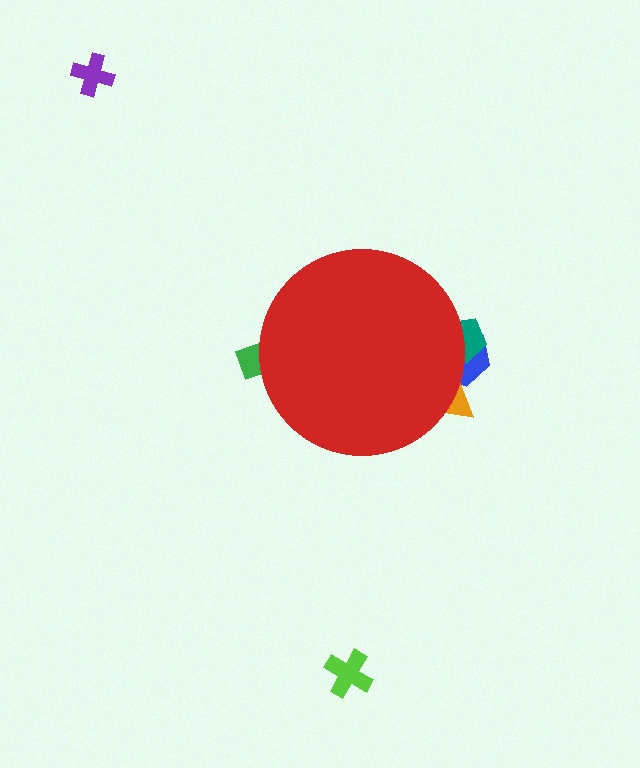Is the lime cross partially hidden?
No, the lime cross is fully visible.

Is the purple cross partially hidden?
No, the purple cross is fully visible.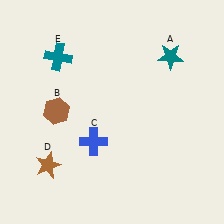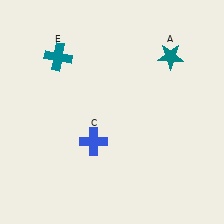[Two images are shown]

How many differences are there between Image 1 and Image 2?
There are 2 differences between the two images.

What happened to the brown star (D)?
The brown star (D) was removed in Image 2. It was in the bottom-left area of Image 1.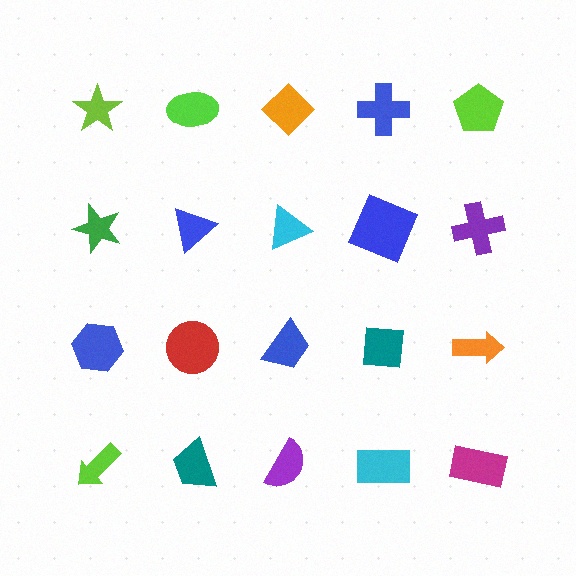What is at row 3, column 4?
A teal square.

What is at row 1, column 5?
A lime pentagon.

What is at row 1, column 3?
An orange diamond.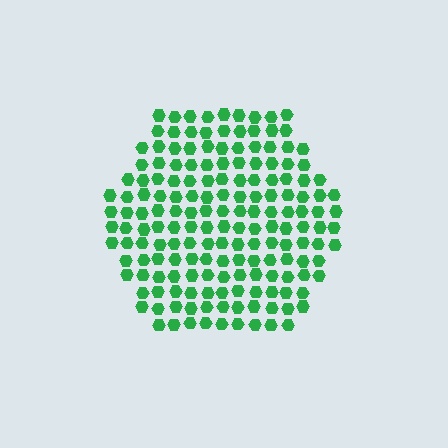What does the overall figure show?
The overall figure shows a hexagon.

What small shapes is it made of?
It is made of small hexagons.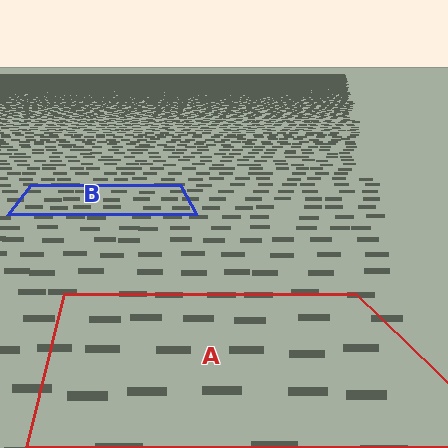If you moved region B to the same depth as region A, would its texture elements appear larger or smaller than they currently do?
They would appear larger. At a closer depth, the same texture elements are projected at a bigger on-screen size.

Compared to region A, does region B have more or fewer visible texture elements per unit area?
Region B has more texture elements per unit area — they are packed more densely because it is farther away.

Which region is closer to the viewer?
Region A is closer. The texture elements there are larger and more spread out.